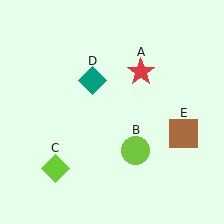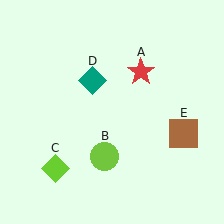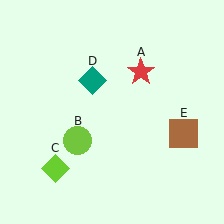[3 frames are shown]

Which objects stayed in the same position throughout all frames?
Red star (object A) and lime diamond (object C) and teal diamond (object D) and brown square (object E) remained stationary.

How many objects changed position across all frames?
1 object changed position: lime circle (object B).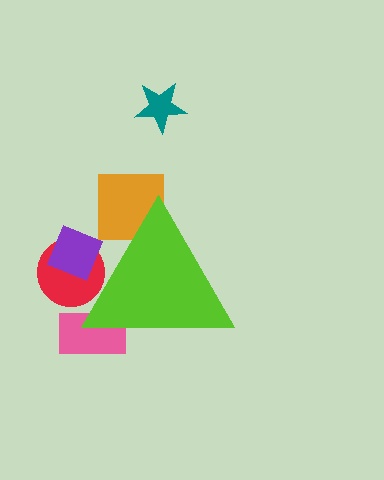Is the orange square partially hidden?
Yes, the orange square is partially hidden behind the lime triangle.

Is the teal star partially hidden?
No, the teal star is fully visible.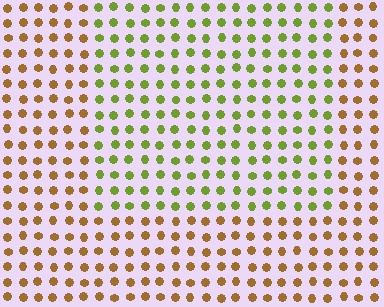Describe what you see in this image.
The image is filled with small brown elements in a uniform arrangement. A rectangle-shaped region is visible where the elements are tinted to a slightly different hue, forming a subtle color boundary.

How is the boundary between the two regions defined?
The boundary is defined purely by a slight shift in hue (about 51 degrees). Spacing, size, and orientation are identical on both sides.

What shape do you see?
I see a rectangle.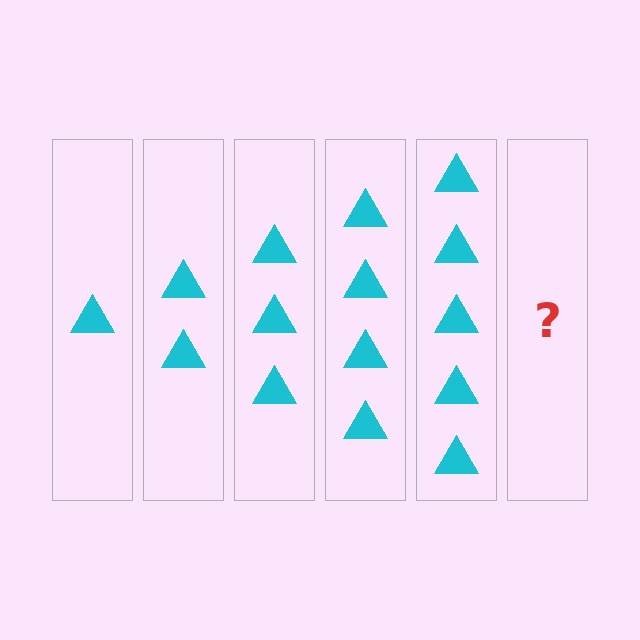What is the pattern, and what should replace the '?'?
The pattern is that each step adds one more triangle. The '?' should be 6 triangles.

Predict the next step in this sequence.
The next step is 6 triangles.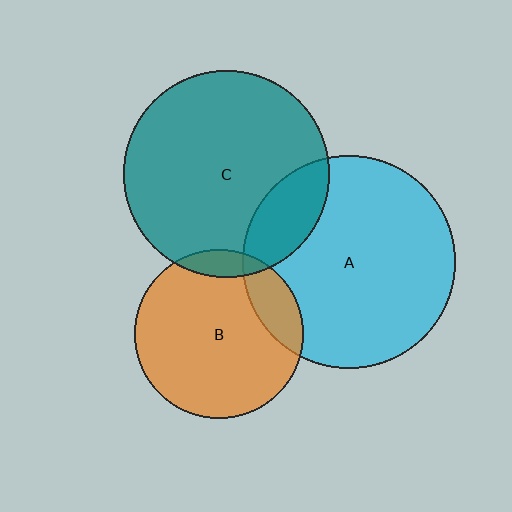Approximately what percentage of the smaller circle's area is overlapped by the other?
Approximately 20%.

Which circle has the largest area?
Circle A (cyan).